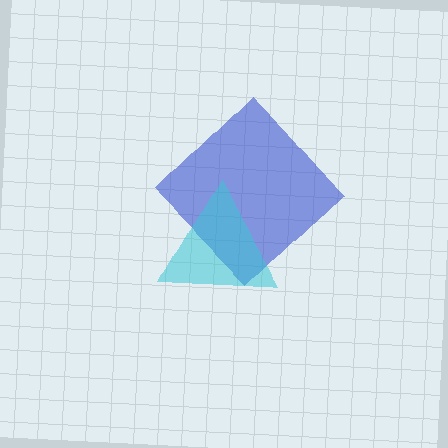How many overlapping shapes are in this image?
There are 2 overlapping shapes in the image.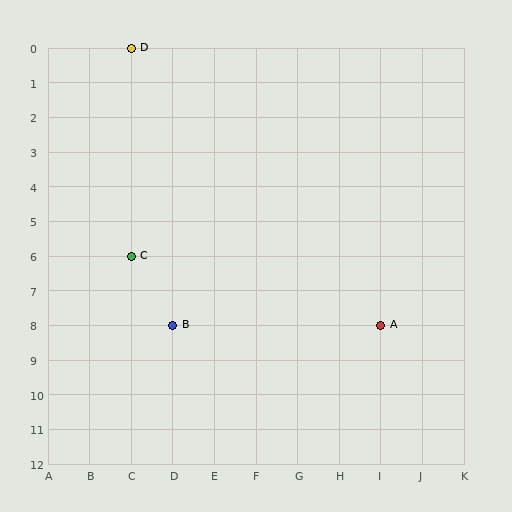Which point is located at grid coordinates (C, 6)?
Point C is at (C, 6).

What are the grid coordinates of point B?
Point B is at grid coordinates (D, 8).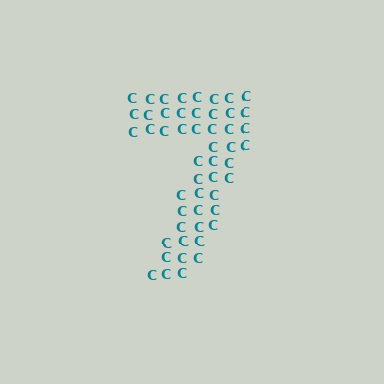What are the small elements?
The small elements are letter C's.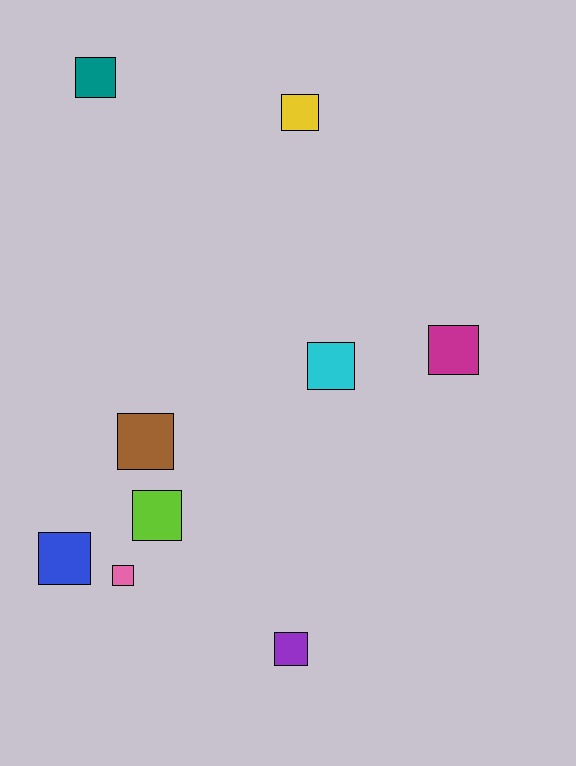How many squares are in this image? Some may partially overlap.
There are 9 squares.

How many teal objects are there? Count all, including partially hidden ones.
There is 1 teal object.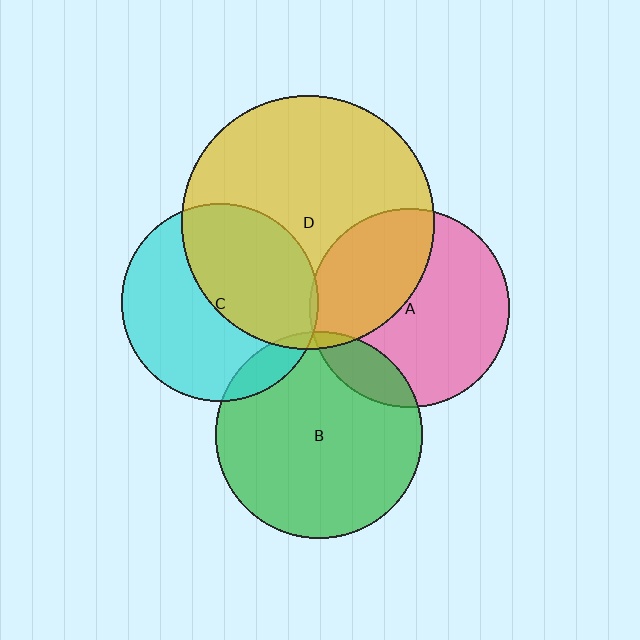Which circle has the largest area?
Circle D (yellow).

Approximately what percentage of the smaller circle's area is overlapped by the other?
Approximately 5%.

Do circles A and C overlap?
Yes.